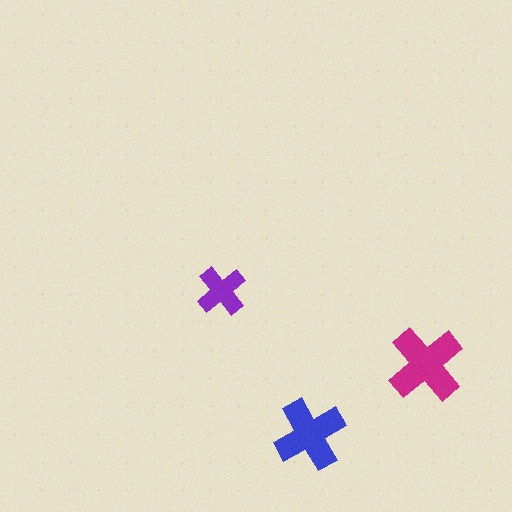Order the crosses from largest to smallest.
the magenta one, the blue one, the purple one.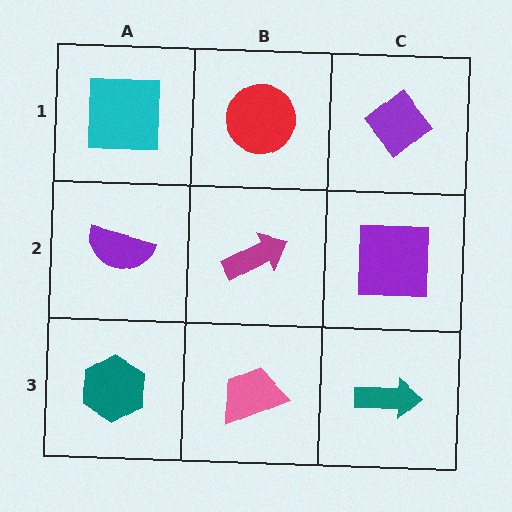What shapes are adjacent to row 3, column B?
A magenta arrow (row 2, column B), a teal hexagon (row 3, column A), a teal arrow (row 3, column C).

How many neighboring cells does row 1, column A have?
2.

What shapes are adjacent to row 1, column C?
A purple square (row 2, column C), a red circle (row 1, column B).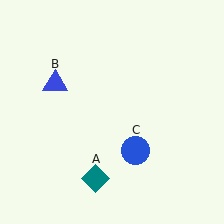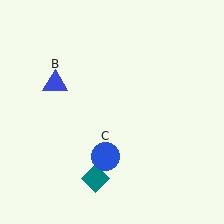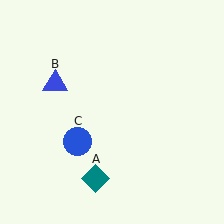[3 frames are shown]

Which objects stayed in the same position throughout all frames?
Teal diamond (object A) and blue triangle (object B) remained stationary.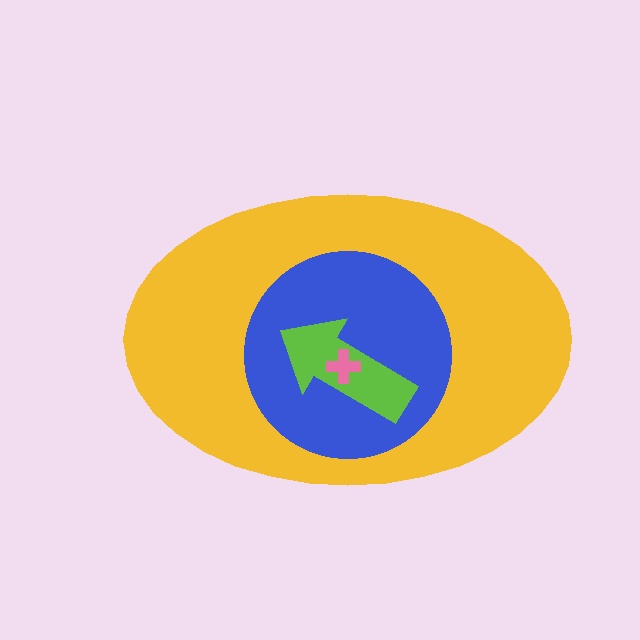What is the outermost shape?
The yellow ellipse.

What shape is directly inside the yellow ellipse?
The blue circle.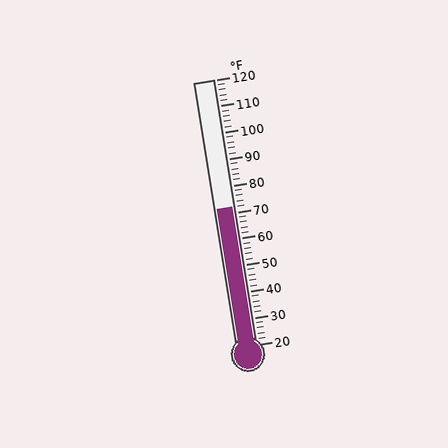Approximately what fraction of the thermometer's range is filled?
The thermometer is filled to approximately 50% of its range.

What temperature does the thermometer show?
The thermometer shows approximately 72°F.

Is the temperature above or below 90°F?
The temperature is below 90°F.